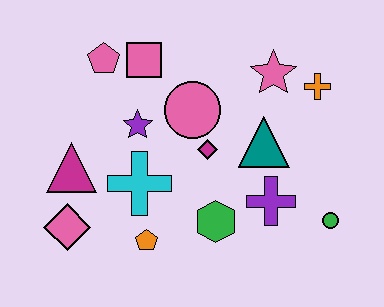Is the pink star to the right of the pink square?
Yes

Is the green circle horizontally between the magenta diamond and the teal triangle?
No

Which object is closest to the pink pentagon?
The pink square is closest to the pink pentagon.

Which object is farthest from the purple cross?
The pink pentagon is farthest from the purple cross.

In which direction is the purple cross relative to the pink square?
The purple cross is below the pink square.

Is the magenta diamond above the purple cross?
Yes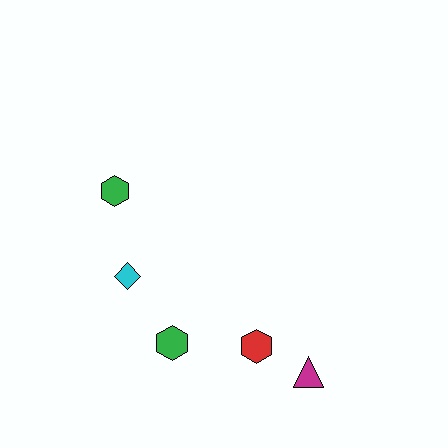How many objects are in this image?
There are 5 objects.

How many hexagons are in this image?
There are 3 hexagons.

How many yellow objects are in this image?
There are no yellow objects.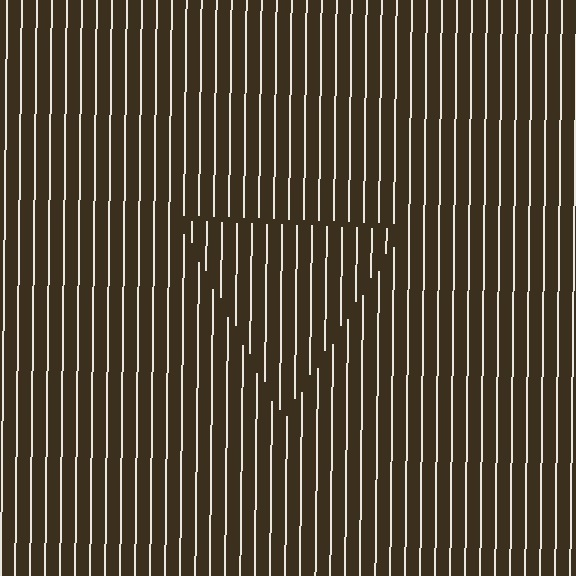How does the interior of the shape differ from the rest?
The interior of the shape contains the same grating, shifted by half a period — the contour is defined by the phase discontinuity where line-ends from the inner and outer gratings abut.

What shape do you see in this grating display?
An illusory triangle. The interior of the shape contains the same grating, shifted by half a period — the contour is defined by the phase discontinuity where line-ends from the inner and outer gratings abut.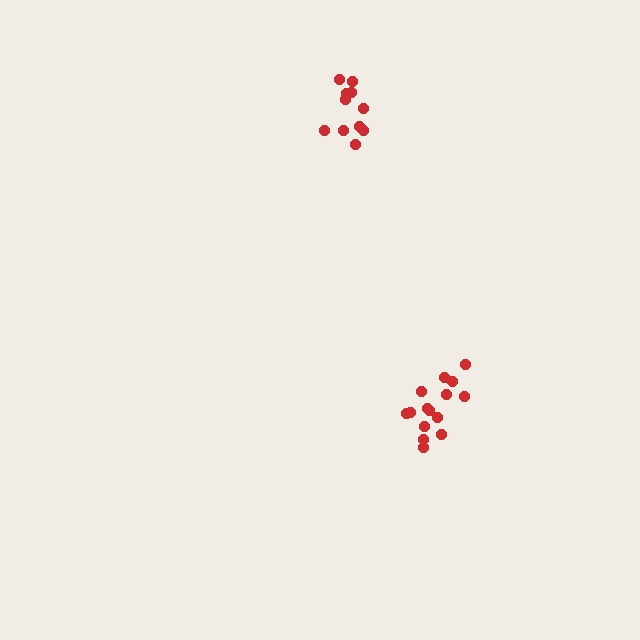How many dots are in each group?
Group 1: 11 dots, Group 2: 15 dots (26 total).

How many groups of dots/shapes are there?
There are 2 groups.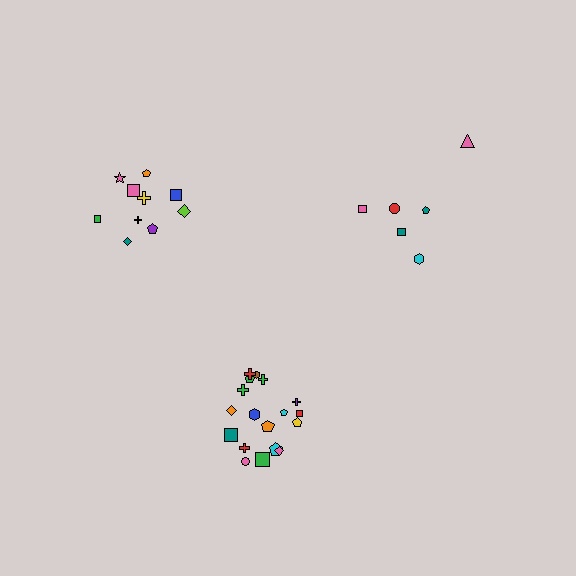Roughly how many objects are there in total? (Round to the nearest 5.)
Roughly 35 objects in total.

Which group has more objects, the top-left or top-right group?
The top-left group.